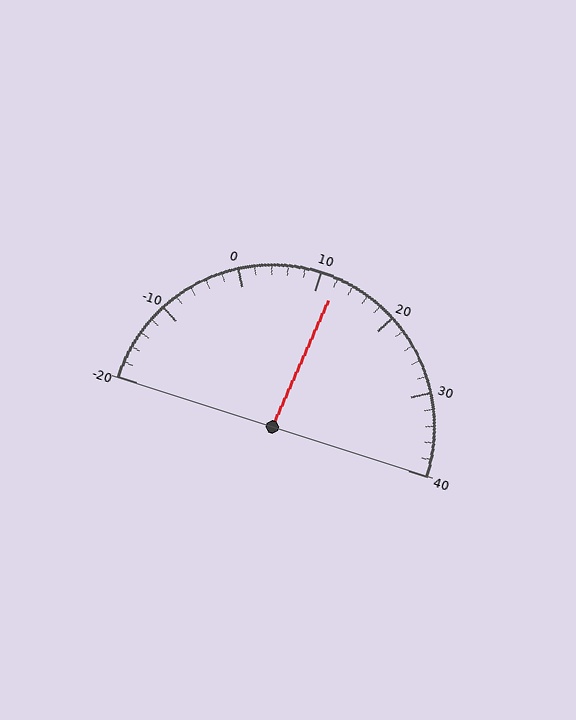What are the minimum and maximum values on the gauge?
The gauge ranges from -20 to 40.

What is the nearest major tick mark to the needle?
The nearest major tick mark is 10.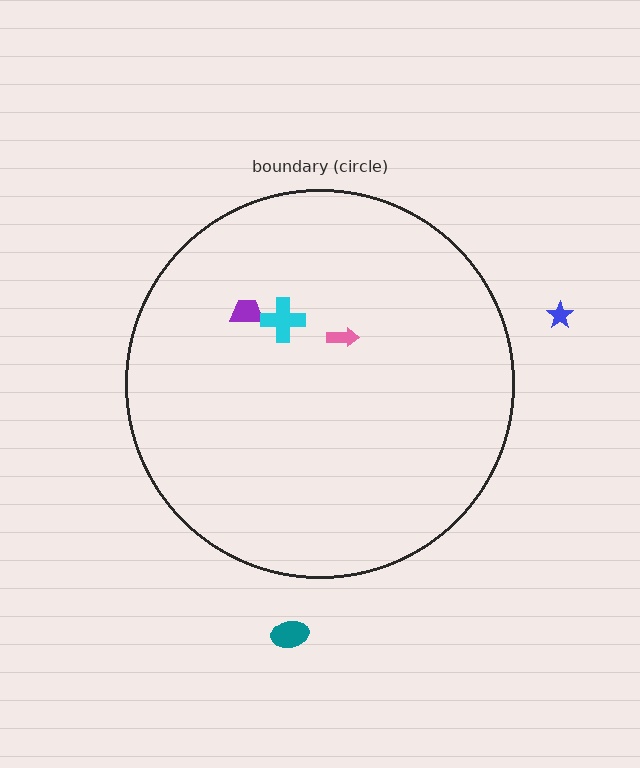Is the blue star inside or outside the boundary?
Outside.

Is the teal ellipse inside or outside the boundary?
Outside.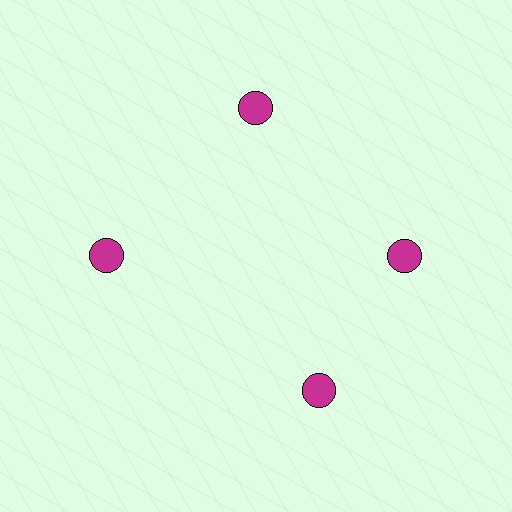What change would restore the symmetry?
The symmetry would be restored by rotating it back into even spacing with its neighbors so that all 4 circles sit at equal angles and equal distance from the center.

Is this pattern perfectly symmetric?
No. The 4 magenta circles are arranged in a ring, but one element near the 6 o'clock position is rotated out of alignment along the ring, breaking the 4-fold rotational symmetry.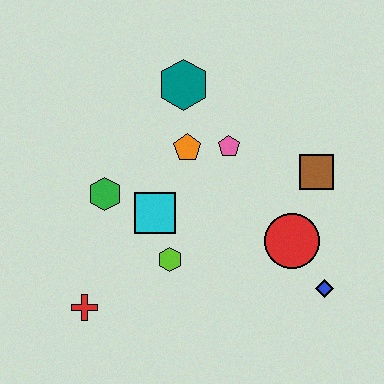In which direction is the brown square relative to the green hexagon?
The brown square is to the right of the green hexagon.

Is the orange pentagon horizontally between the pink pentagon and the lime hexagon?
Yes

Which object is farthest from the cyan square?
The blue diamond is farthest from the cyan square.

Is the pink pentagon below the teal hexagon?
Yes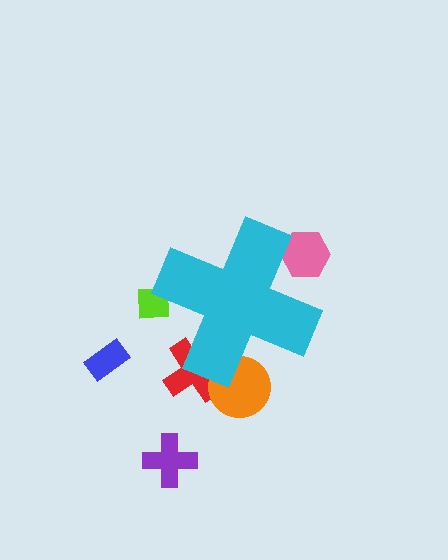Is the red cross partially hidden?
Yes, the red cross is partially hidden behind the cyan cross.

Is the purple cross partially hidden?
No, the purple cross is fully visible.